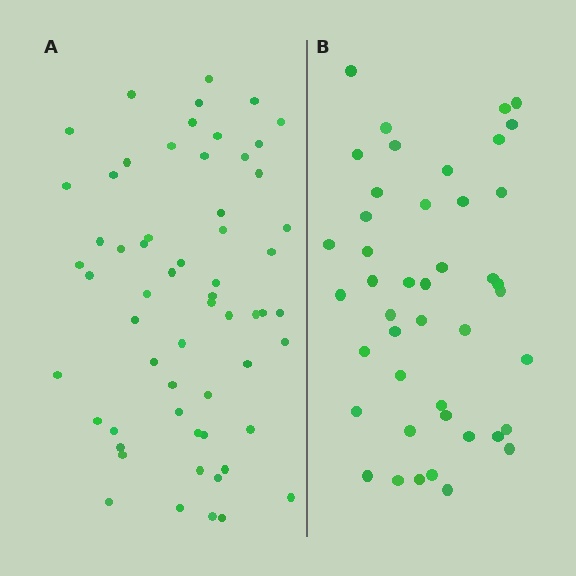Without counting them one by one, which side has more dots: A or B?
Region A (the left region) has more dots.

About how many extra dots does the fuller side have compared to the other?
Region A has approximately 15 more dots than region B.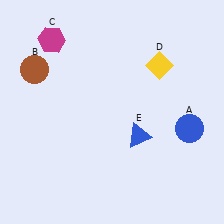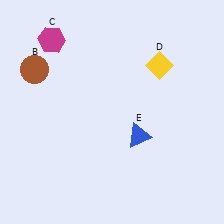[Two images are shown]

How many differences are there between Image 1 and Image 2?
There is 1 difference between the two images.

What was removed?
The blue circle (A) was removed in Image 2.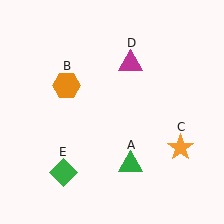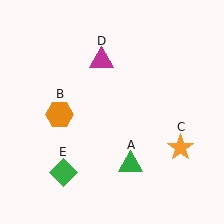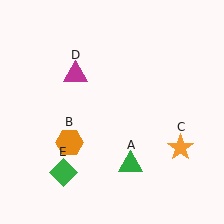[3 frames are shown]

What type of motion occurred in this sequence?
The orange hexagon (object B), magenta triangle (object D) rotated counterclockwise around the center of the scene.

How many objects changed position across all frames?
2 objects changed position: orange hexagon (object B), magenta triangle (object D).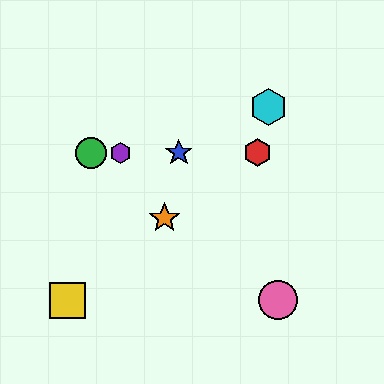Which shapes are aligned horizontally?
The red hexagon, the blue star, the green circle, the purple hexagon are aligned horizontally.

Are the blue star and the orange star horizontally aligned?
No, the blue star is at y≈153 and the orange star is at y≈218.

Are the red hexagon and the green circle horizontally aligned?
Yes, both are at y≈153.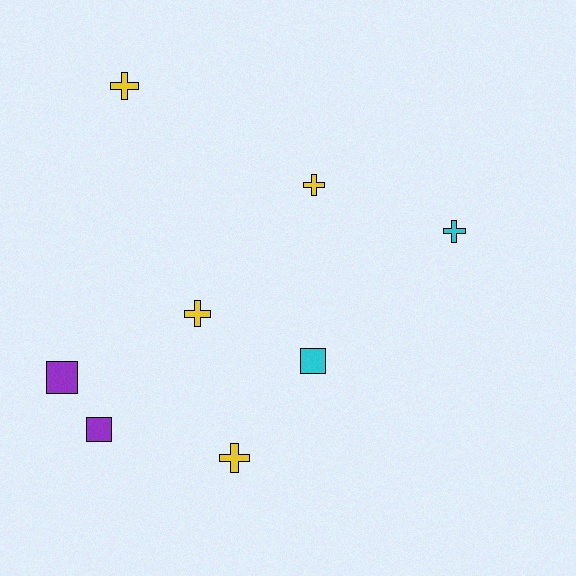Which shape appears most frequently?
Cross, with 5 objects.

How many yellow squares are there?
There are no yellow squares.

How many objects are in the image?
There are 8 objects.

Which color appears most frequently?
Yellow, with 4 objects.